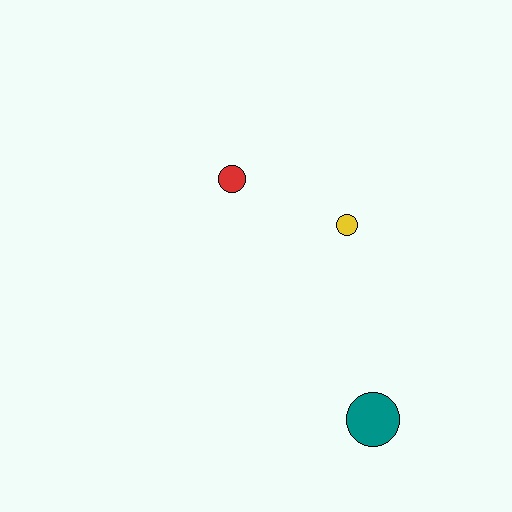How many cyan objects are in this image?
There are no cyan objects.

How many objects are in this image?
There are 3 objects.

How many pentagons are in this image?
There are no pentagons.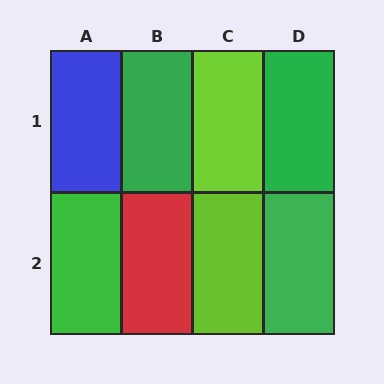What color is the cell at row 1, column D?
Green.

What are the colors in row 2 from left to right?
Green, red, lime, green.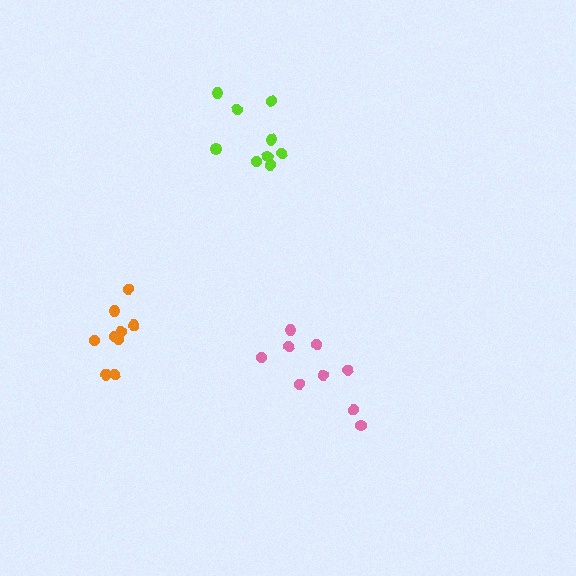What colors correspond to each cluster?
The clusters are colored: lime, pink, orange.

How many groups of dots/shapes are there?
There are 3 groups.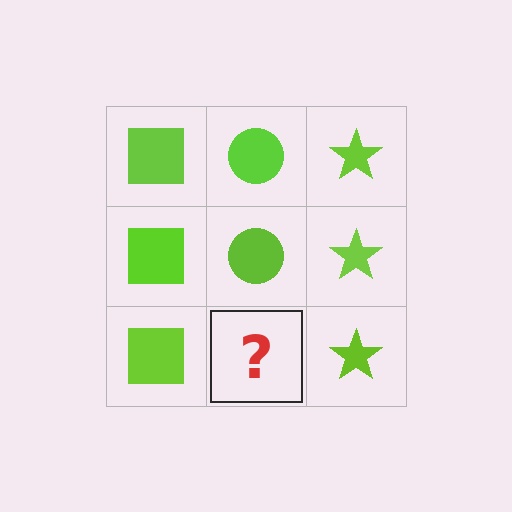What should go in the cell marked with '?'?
The missing cell should contain a lime circle.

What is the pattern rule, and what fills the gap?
The rule is that each column has a consistent shape. The gap should be filled with a lime circle.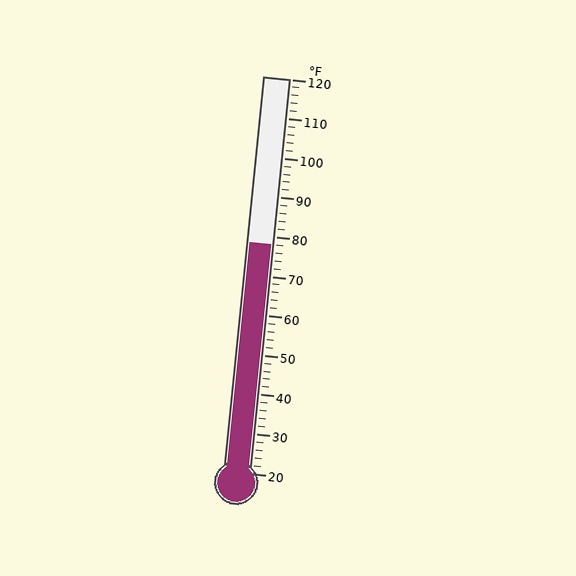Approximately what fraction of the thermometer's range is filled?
The thermometer is filled to approximately 60% of its range.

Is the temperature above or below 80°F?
The temperature is below 80°F.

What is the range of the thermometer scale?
The thermometer scale ranges from 20°F to 120°F.